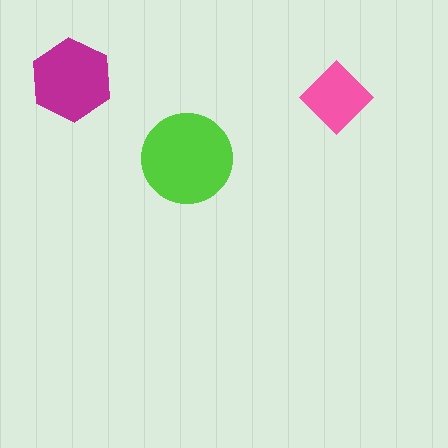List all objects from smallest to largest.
The pink diamond, the magenta hexagon, the lime circle.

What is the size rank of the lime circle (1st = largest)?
1st.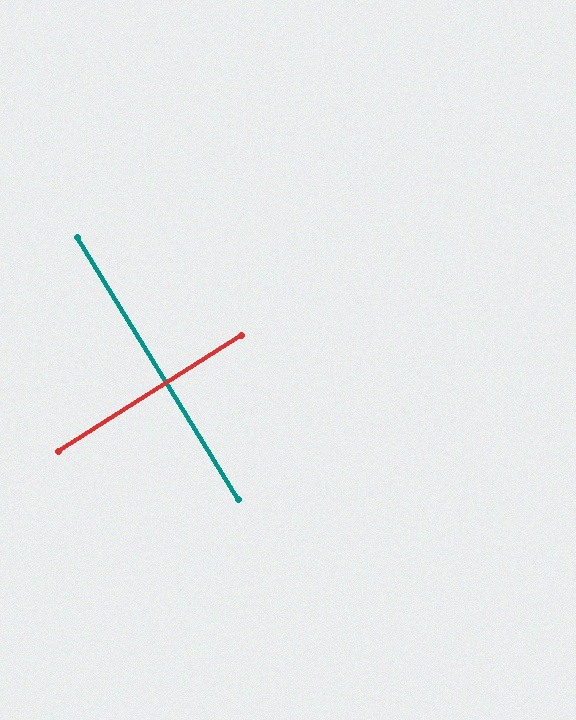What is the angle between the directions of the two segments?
Approximately 89 degrees.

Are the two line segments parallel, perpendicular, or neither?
Perpendicular — they meet at approximately 89°.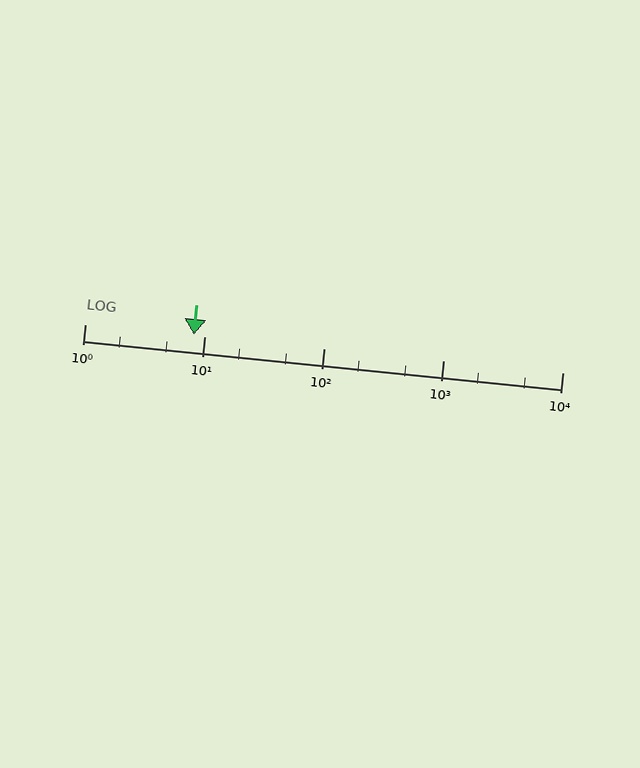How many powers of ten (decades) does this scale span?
The scale spans 4 decades, from 1 to 10000.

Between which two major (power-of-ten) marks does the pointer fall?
The pointer is between 1 and 10.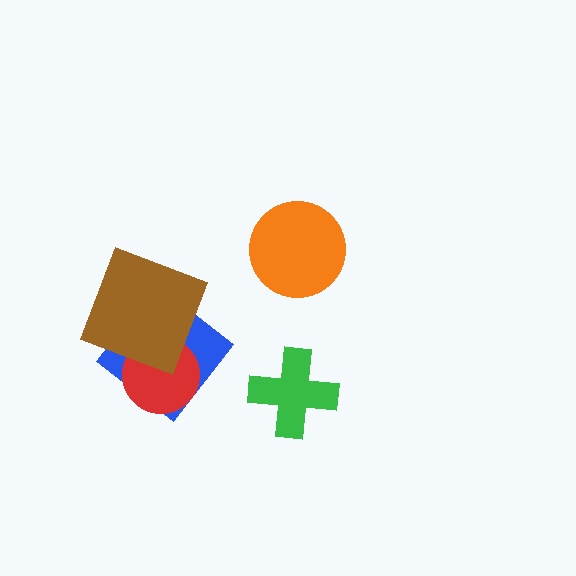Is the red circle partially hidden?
Yes, it is partially covered by another shape.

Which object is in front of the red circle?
The brown square is in front of the red circle.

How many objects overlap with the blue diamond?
2 objects overlap with the blue diamond.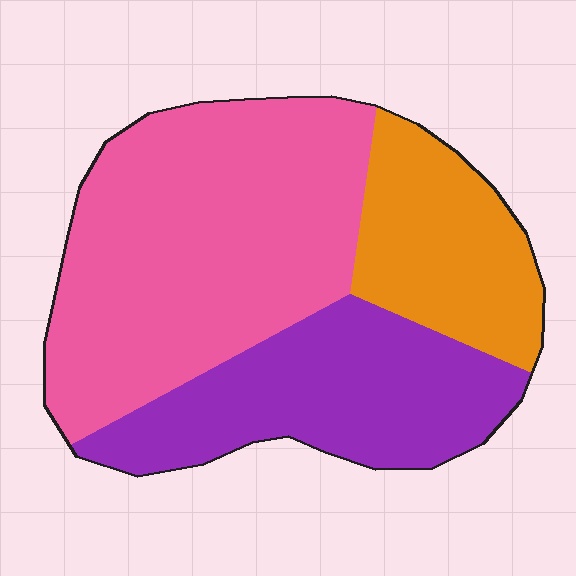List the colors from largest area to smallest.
From largest to smallest: pink, purple, orange.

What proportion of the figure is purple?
Purple takes up about one third (1/3) of the figure.